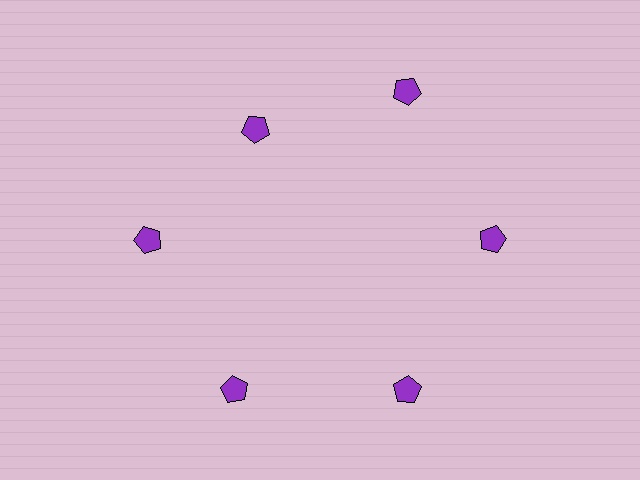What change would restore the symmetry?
The symmetry would be restored by moving it outward, back onto the ring so that all 6 pentagons sit at equal angles and equal distance from the center.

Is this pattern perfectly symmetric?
No. The 6 purple pentagons are arranged in a ring, but one element near the 11 o'clock position is pulled inward toward the center, breaking the 6-fold rotational symmetry.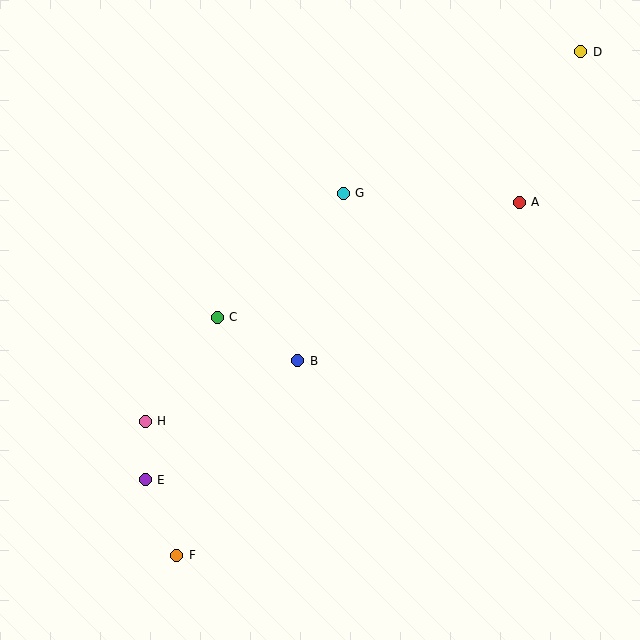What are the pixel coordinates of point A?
Point A is at (519, 202).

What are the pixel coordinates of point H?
Point H is at (145, 421).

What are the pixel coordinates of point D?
Point D is at (581, 52).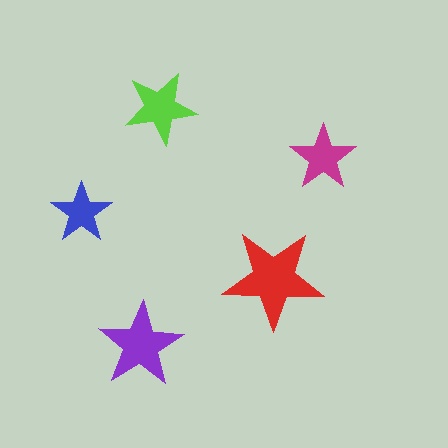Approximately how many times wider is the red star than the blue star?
About 1.5 times wider.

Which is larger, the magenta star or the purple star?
The purple one.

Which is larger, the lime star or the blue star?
The lime one.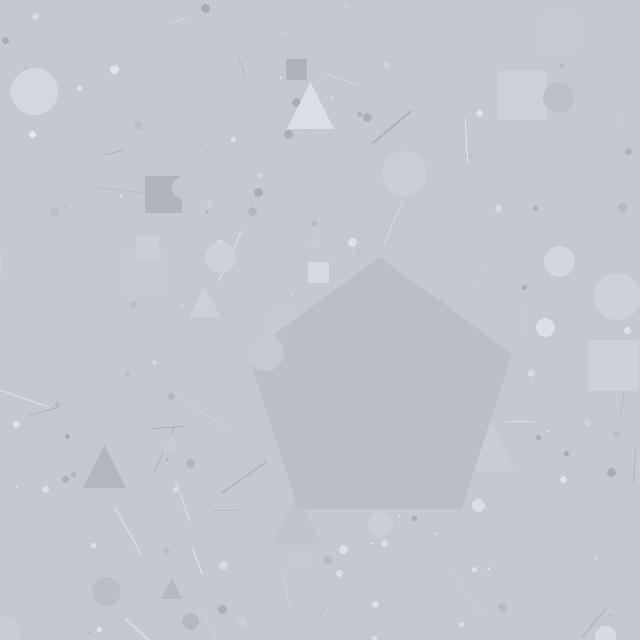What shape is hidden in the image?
A pentagon is hidden in the image.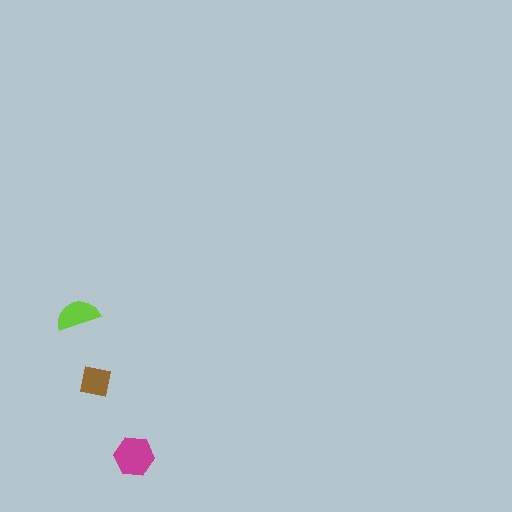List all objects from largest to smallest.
The magenta hexagon, the lime semicircle, the brown square.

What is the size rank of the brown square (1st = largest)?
3rd.